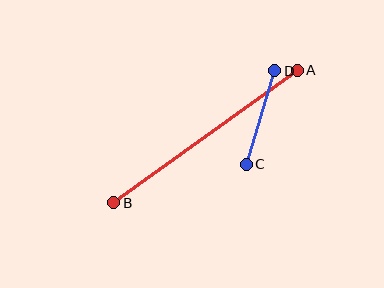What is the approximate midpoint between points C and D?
The midpoint is at approximately (261, 118) pixels.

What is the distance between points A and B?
The distance is approximately 226 pixels.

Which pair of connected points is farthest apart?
Points A and B are farthest apart.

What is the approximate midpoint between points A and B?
The midpoint is at approximately (205, 137) pixels.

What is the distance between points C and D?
The distance is approximately 98 pixels.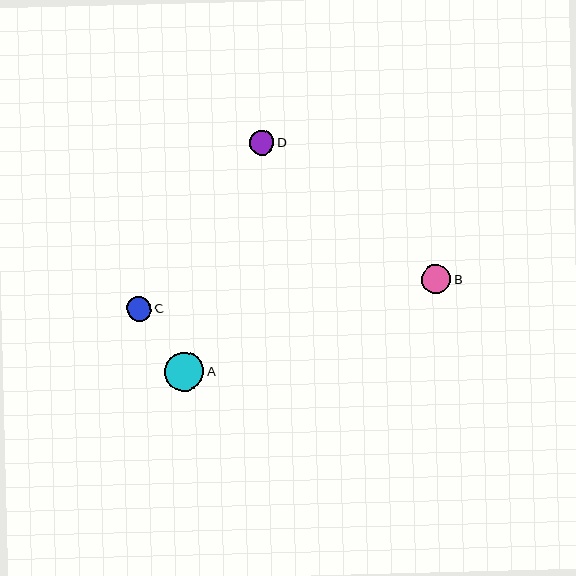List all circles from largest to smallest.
From largest to smallest: A, B, C, D.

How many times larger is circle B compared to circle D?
Circle B is approximately 1.2 times the size of circle D.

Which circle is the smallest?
Circle D is the smallest with a size of approximately 25 pixels.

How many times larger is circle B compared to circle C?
Circle B is approximately 1.2 times the size of circle C.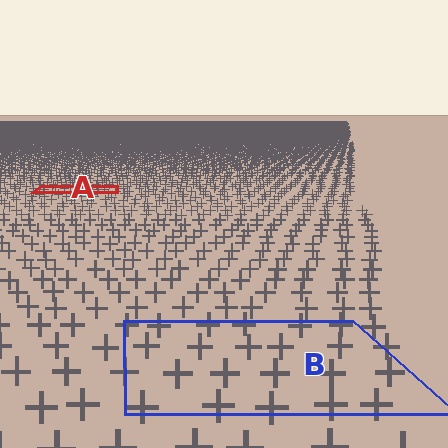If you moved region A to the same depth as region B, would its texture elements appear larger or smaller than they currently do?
They would appear larger. At a closer depth, the same texture elements are projected at a bigger on-screen size.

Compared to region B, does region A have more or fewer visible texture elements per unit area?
Region A has more texture elements per unit area — they are packed more densely because it is farther away.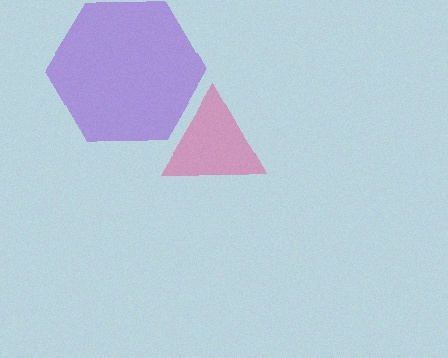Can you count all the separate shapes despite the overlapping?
Yes, there are 2 separate shapes.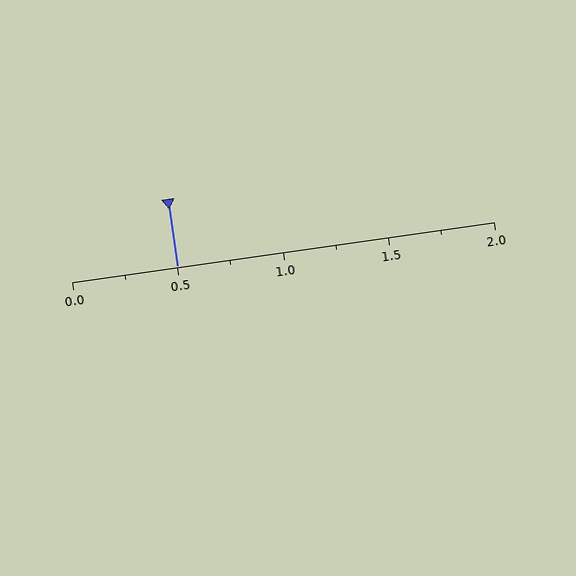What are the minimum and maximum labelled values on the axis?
The axis runs from 0.0 to 2.0.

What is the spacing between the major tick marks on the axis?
The major ticks are spaced 0.5 apart.